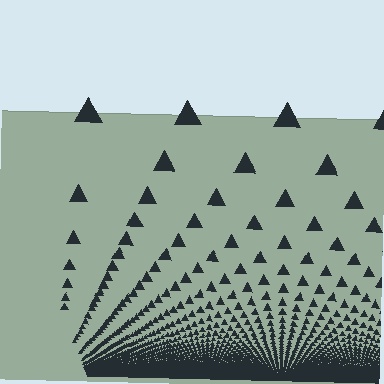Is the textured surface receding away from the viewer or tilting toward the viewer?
The surface appears to tilt toward the viewer. Texture elements get larger and sparser toward the top.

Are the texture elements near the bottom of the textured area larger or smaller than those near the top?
Smaller. The gradient is inverted — elements near the bottom are smaller and denser.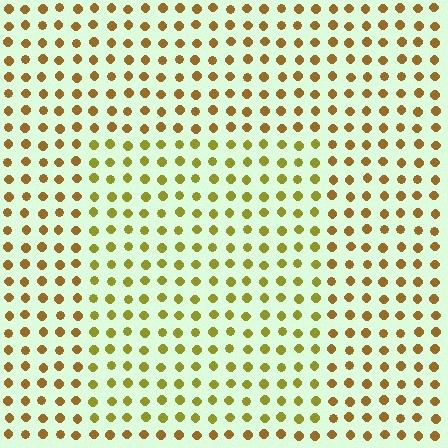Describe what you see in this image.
The image is filled with small brown elements in a uniform arrangement. A rectangle-shaped region is visible where the elements are tinted to a slightly different hue, forming a subtle color boundary.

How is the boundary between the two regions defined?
The boundary is defined purely by a slight shift in hue (about 27 degrees). Spacing, size, and orientation are identical on both sides.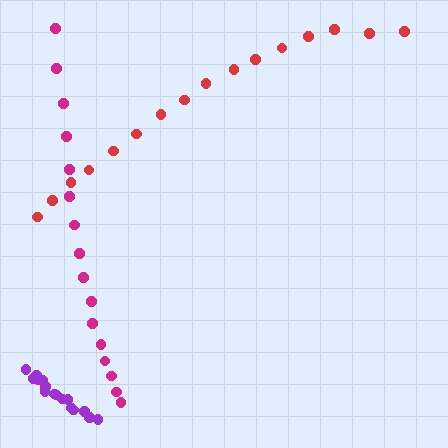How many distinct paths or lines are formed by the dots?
There are 3 distinct paths.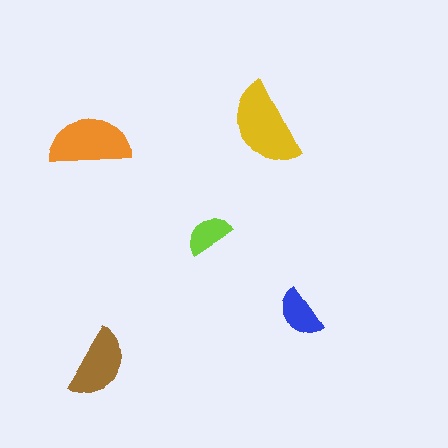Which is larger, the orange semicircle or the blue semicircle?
The orange one.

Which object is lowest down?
The brown semicircle is bottommost.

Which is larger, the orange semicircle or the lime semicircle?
The orange one.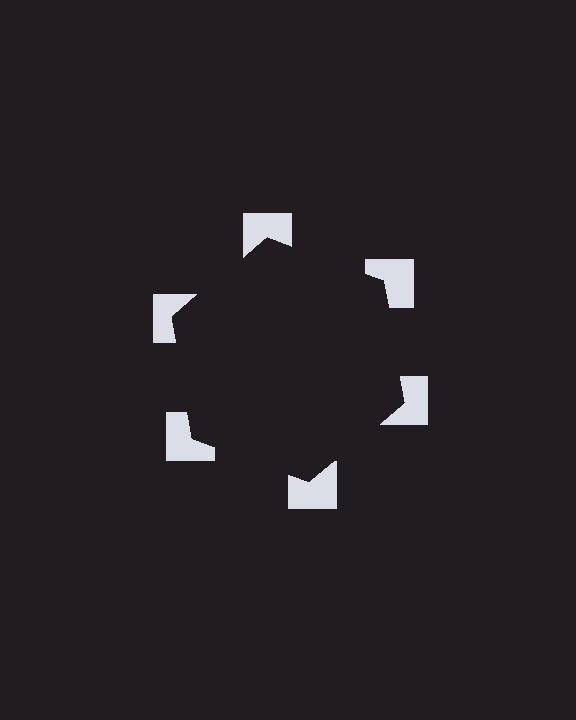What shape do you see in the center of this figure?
An illusory hexagon — its edges are inferred from the aligned wedge cuts in the notched squares, not physically drawn.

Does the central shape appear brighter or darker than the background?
It typically appears slightly darker than the background, even though no actual brightness change is drawn.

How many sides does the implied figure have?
6 sides.